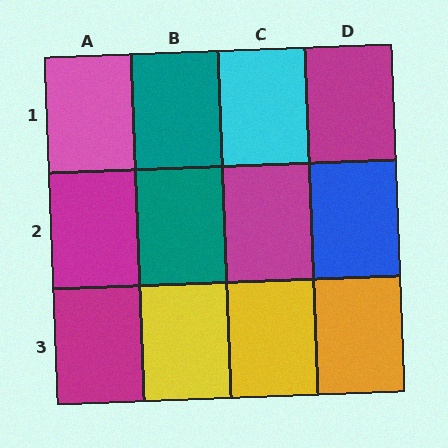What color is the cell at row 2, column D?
Blue.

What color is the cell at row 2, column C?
Magenta.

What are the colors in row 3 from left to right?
Magenta, yellow, yellow, orange.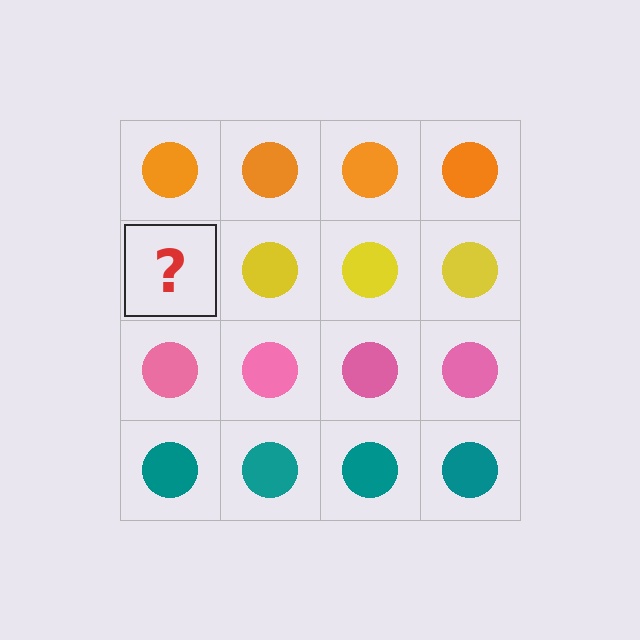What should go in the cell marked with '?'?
The missing cell should contain a yellow circle.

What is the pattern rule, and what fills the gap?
The rule is that each row has a consistent color. The gap should be filled with a yellow circle.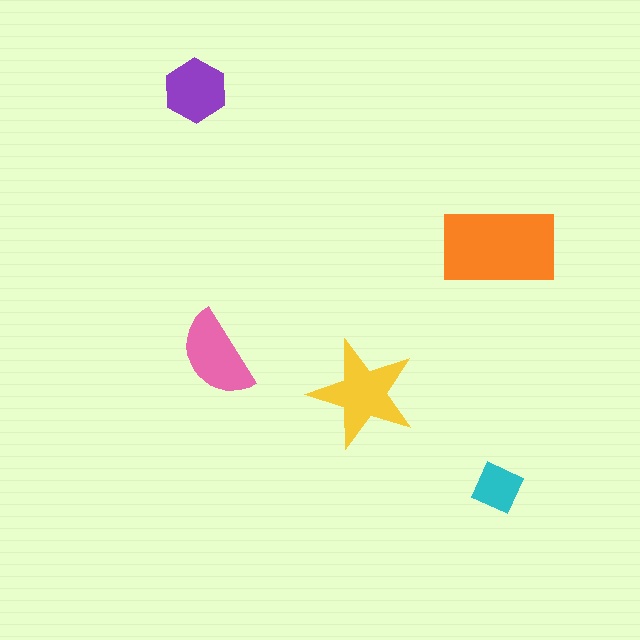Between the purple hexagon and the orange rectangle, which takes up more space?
The orange rectangle.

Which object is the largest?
The orange rectangle.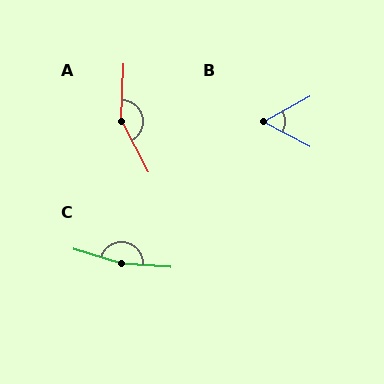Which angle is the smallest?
B, at approximately 56 degrees.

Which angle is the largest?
C, at approximately 166 degrees.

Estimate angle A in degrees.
Approximately 150 degrees.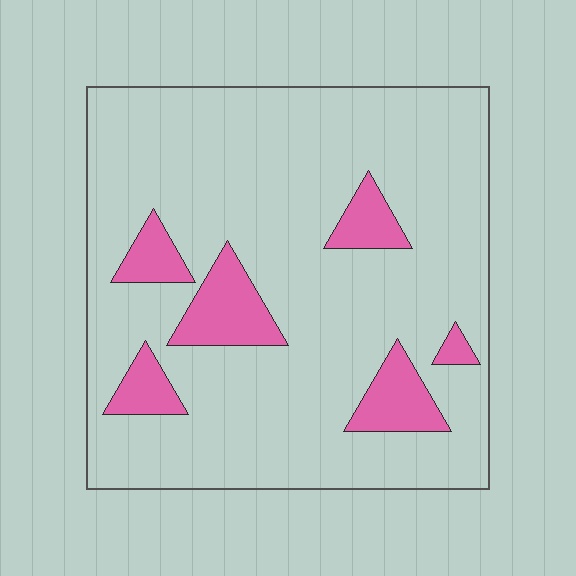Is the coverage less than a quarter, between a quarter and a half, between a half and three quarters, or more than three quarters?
Less than a quarter.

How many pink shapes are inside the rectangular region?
6.